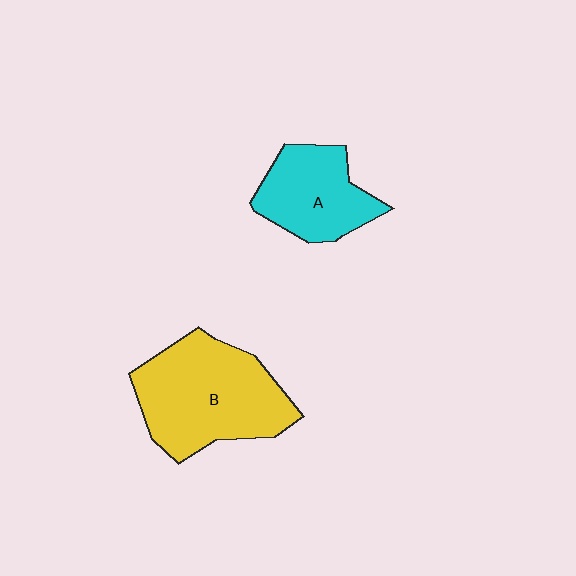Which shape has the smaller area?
Shape A (cyan).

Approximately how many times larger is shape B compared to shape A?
Approximately 1.6 times.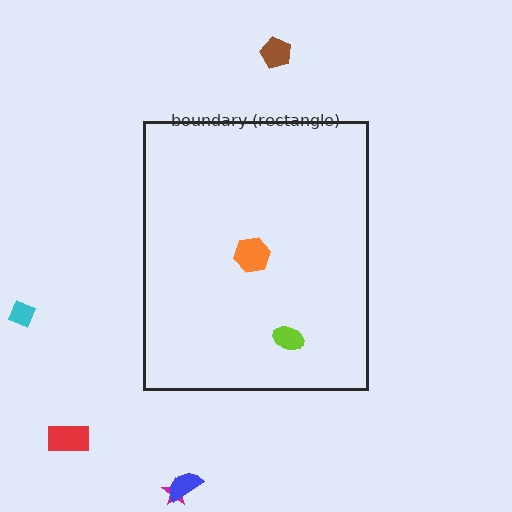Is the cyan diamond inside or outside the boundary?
Outside.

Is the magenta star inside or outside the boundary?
Outside.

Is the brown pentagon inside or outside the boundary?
Outside.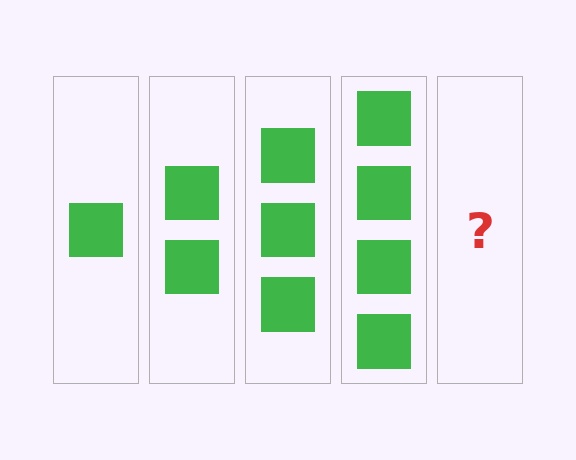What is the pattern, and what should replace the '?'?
The pattern is that each step adds one more square. The '?' should be 5 squares.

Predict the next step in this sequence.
The next step is 5 squares.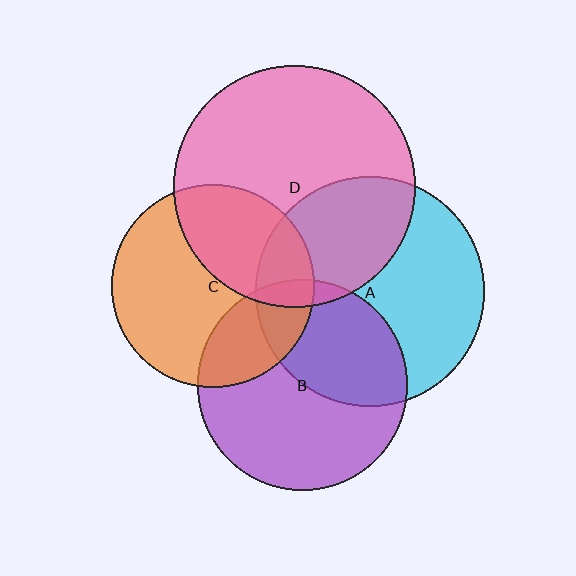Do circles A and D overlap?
Yes.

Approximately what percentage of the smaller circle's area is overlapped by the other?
Approximately 35%.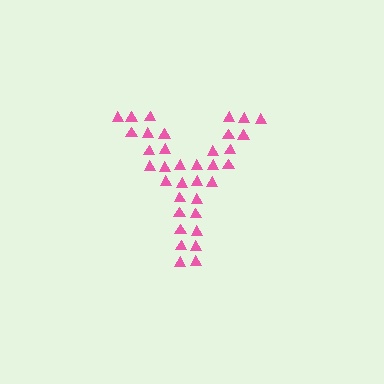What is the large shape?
The large shape is the letter Y.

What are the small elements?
The small elements are triangles.